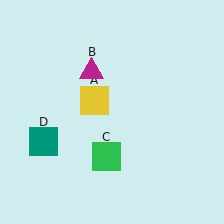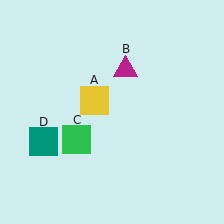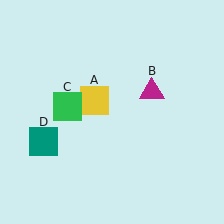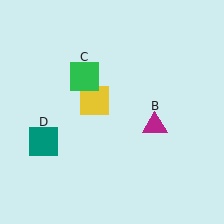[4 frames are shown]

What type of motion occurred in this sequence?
The magenta triangle (object B), green square (object C) rotated clockwise around the center of the scene.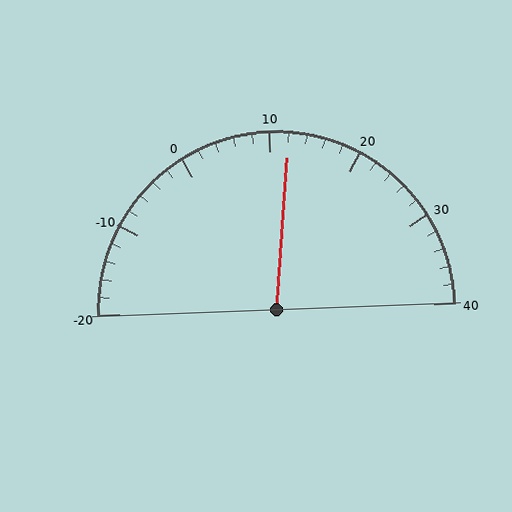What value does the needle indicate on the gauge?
The needle indicates approximately 12.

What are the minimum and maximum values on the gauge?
The gauge ranges from -20 to 40.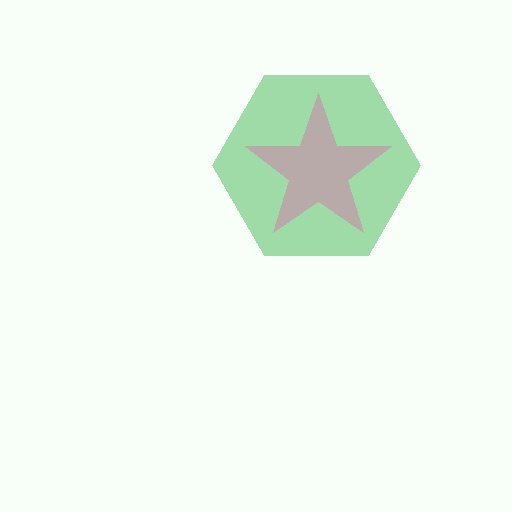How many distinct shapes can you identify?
There are 2 distinct shapes: a green hexagon, a pink star.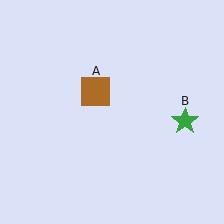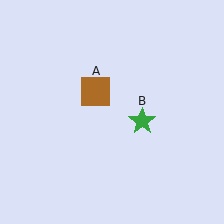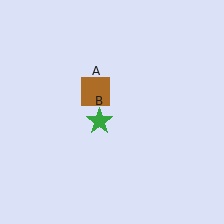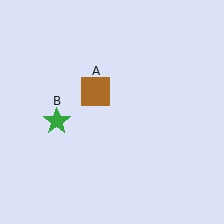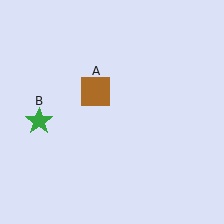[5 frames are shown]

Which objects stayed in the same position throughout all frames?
Brown square (object A) remained stationary.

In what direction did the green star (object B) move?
The green star (object B) moved left.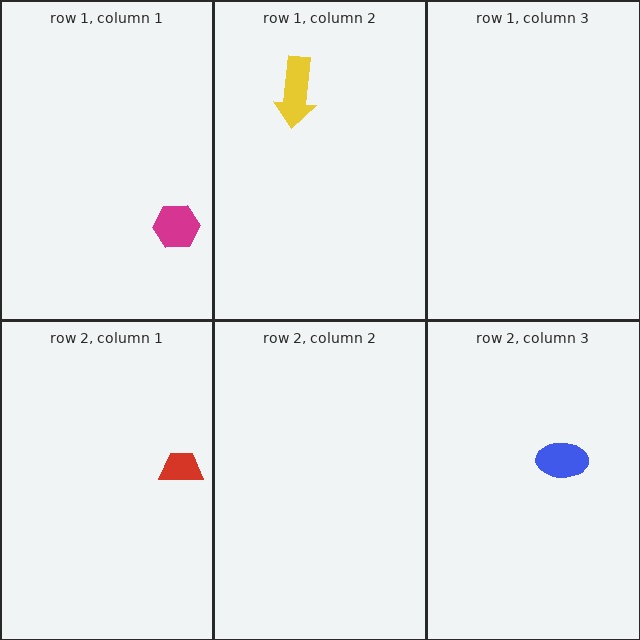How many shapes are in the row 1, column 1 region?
1.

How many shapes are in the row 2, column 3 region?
1.